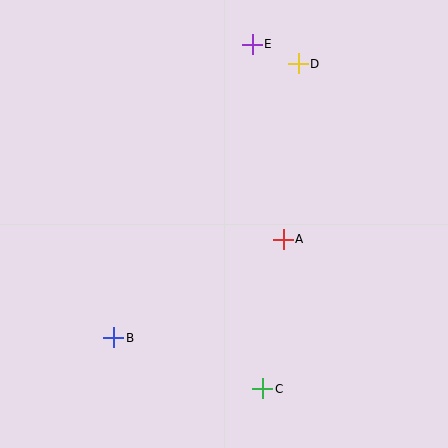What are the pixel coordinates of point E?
Point E is at (252, 44).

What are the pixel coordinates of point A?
Point A is at (283, 239).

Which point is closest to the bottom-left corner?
Point B is closest to the bottom-left corner.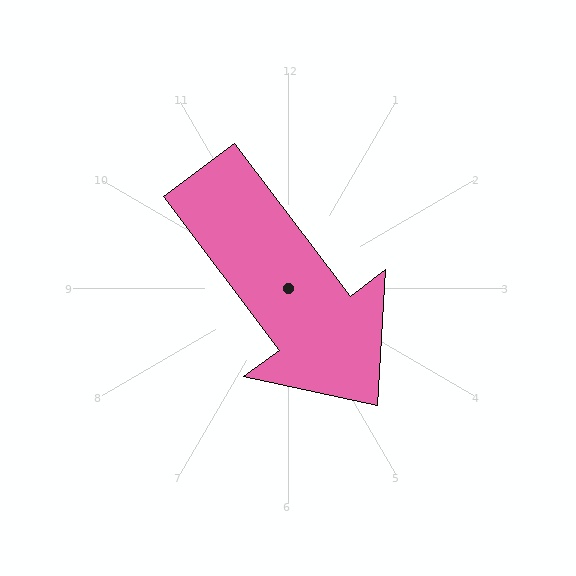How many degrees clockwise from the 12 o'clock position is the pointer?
Approximately 143 degrees.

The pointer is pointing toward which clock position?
Roughly 5 o'clock.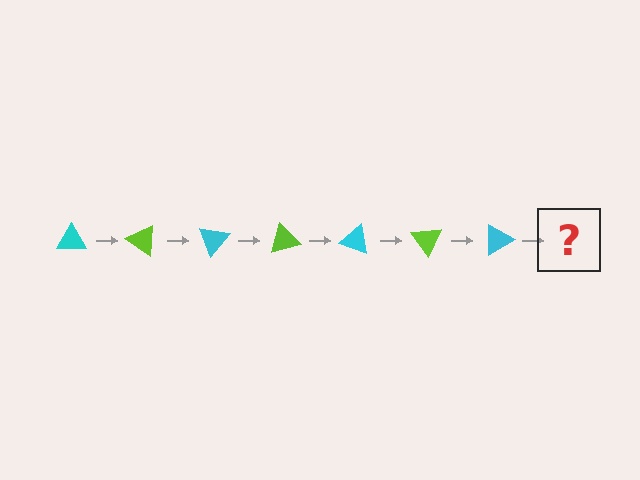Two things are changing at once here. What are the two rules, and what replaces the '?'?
The two rules are that it rotates 35 degrees each step and the color cycles through cyan and lime. The '?' should be a lime triangle, rotated 245 degrees from the start.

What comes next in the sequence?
The next element should be a lime triangle, rotated 245 degrees from the start.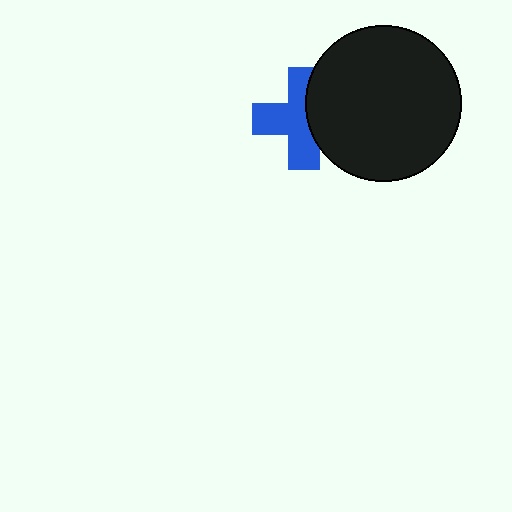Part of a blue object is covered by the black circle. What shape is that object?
It is a cross.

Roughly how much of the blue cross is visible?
About half of it is visible (roughly 64%).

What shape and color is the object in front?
The object in front is a black circle.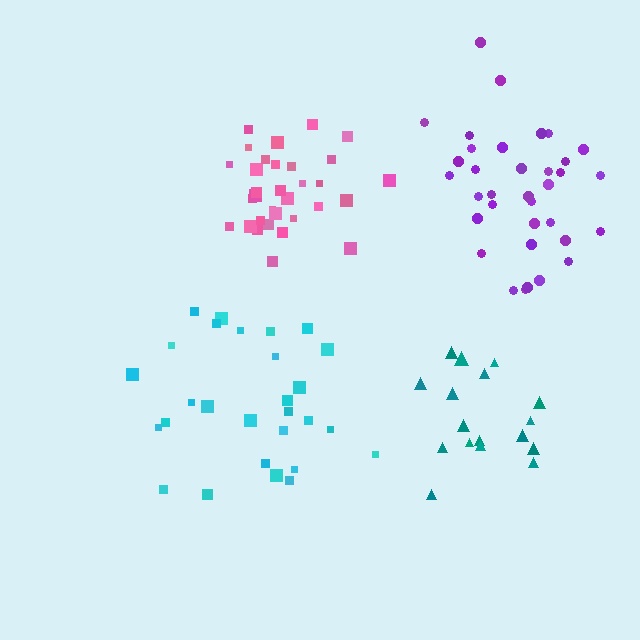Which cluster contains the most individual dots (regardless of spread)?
Purple (35).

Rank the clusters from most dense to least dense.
pink, teal, purple, cyan.